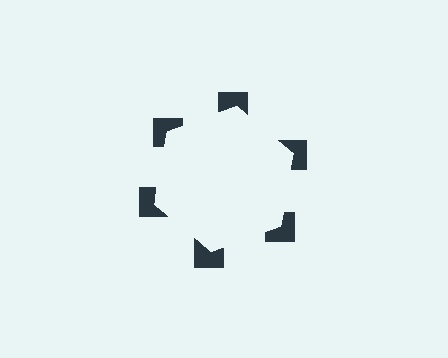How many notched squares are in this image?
There are 6 — one at each vertex of the illusory hexagon.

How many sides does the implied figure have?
6 sides.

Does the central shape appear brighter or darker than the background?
It typically appears slightly brighter than the background, even though no actual brightness change is drawn.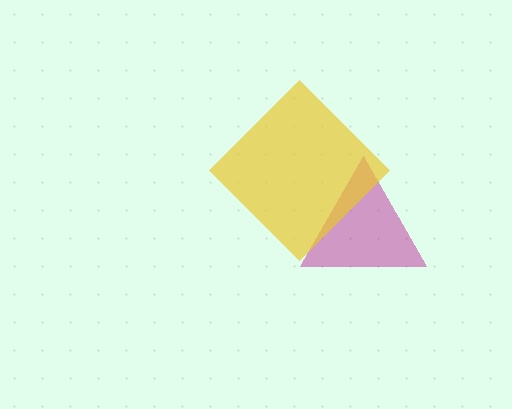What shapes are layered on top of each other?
The layered shapes are: a magenta triangle, a yellow diamond.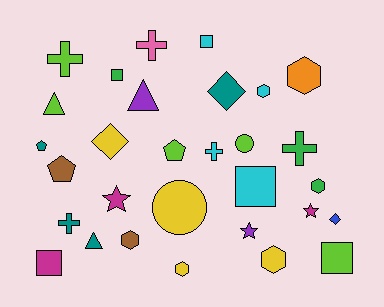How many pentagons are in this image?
There are 3 pentagons.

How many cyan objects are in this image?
There are 4 cyan objects.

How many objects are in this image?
There are 30 objects.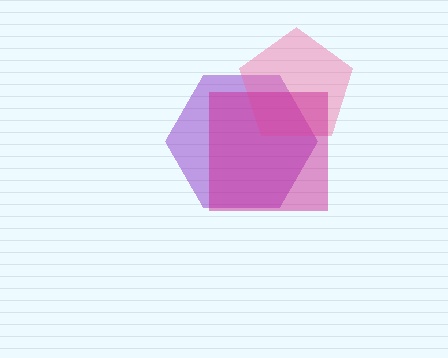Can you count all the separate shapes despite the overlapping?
Yes, there are 3 separate shapes.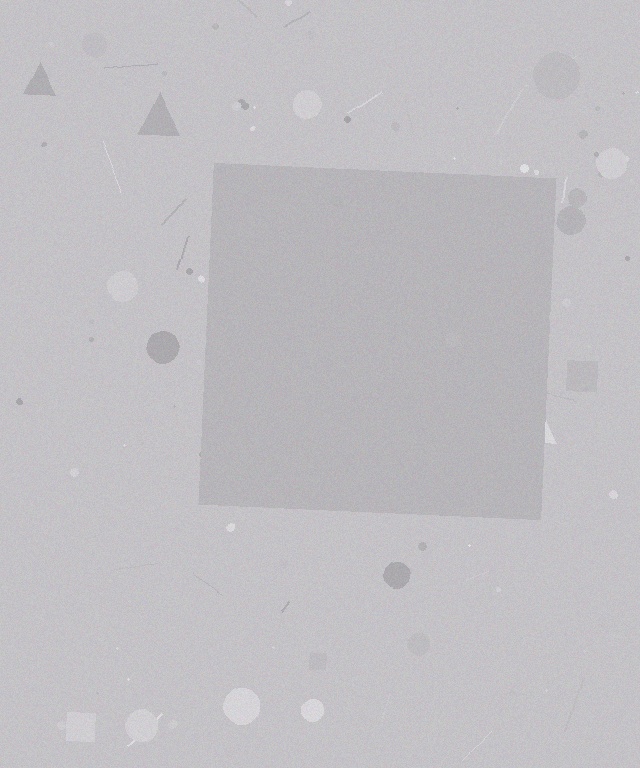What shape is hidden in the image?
A square is hidden in the image.